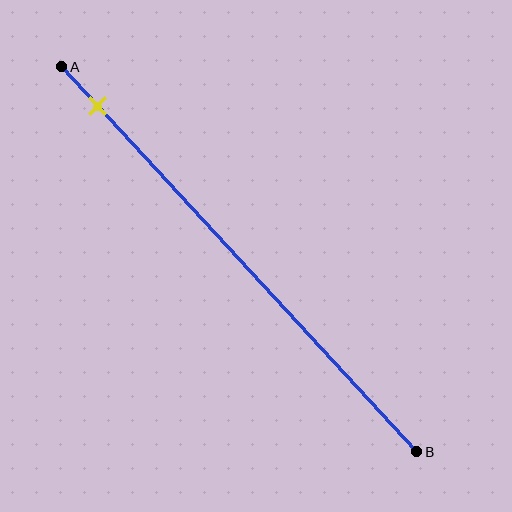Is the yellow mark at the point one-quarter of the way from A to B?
No, the mark is at about 10% from A, not at the 25% one-quarter point.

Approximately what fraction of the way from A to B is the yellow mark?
The yellow mark is approximately 10% of the way from A to B.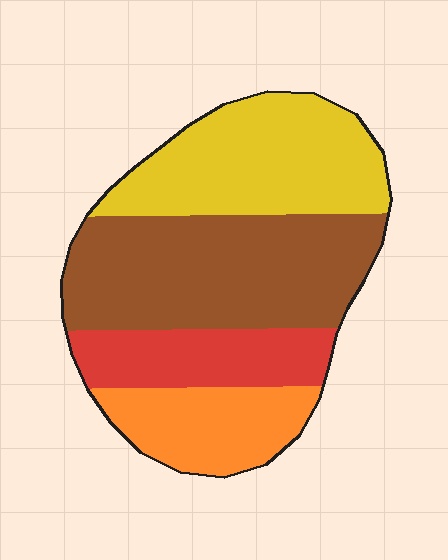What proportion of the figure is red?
Red covers 16% of the figure.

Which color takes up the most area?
Brown, at roughly 40%.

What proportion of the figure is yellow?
Yellow covers around 30% of the figure.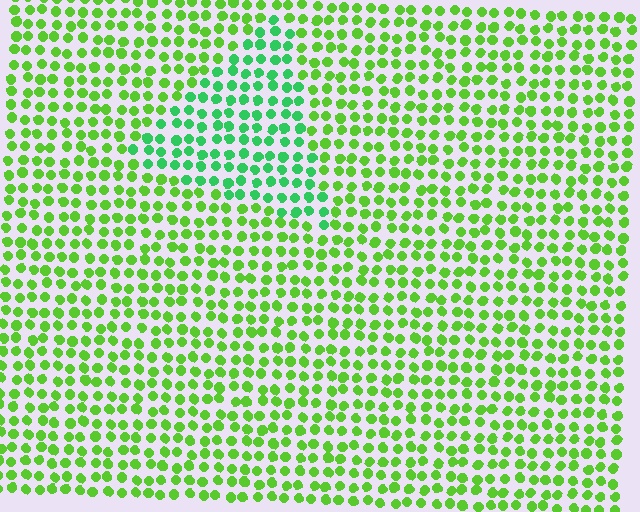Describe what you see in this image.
The image is filled with small lime elements in a uniform arrangement. A triangle-shaped region is visible where the elements are tinted to a slightly different hue, forming a subtle color boundary.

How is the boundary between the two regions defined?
The boundary is defined purely by a slight shift in hue (about 35 degrees). Spacing, size, and orientation are identical on both sides.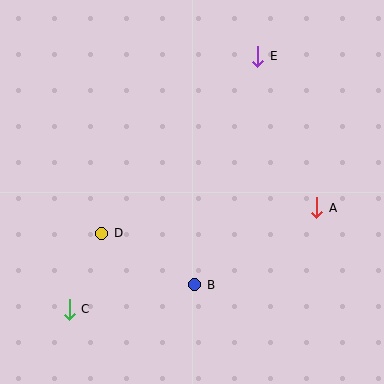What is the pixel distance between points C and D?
The distance between C and D is 83 pixels.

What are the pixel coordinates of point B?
Point B is at (195, 285).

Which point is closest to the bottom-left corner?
Point C is closest to the bottom-left corner.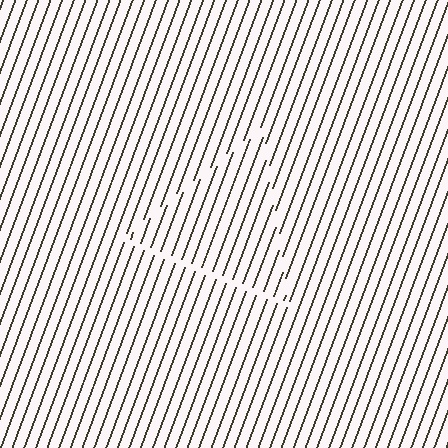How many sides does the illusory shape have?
3 sides — the line-ends trace a triangle.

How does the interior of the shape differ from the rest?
The interior of the shape contains the same grating, shifted by half a period — the contour is defined by the phase discontinuity where line-ends from the inner and outer gratings abut.